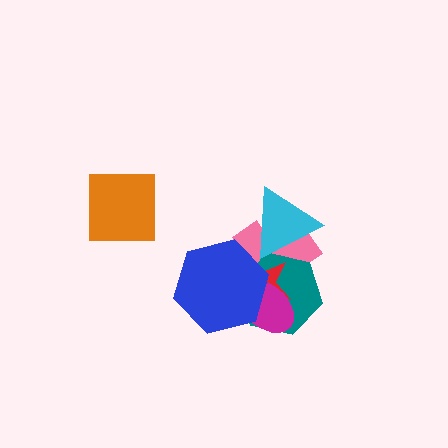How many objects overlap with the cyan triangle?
3 objects overlap with the cyan triangle.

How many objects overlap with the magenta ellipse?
4 objects overlap with the magenta ellipse.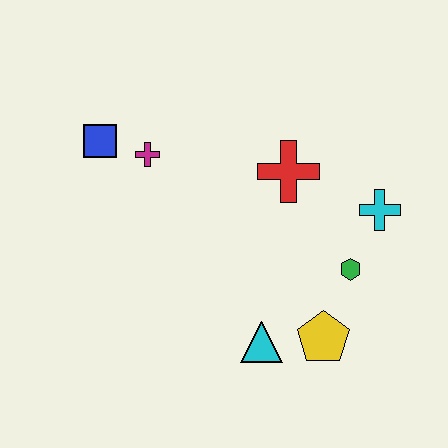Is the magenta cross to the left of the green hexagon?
Yes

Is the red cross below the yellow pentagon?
No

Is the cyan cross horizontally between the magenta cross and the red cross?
No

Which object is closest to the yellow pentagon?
The cyan triangle is closest to the yellow pentagon.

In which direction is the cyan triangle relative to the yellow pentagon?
The cyan triangle is to the left of the yellow pentagon.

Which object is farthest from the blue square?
The yellow pentagon is farthest from the blue square.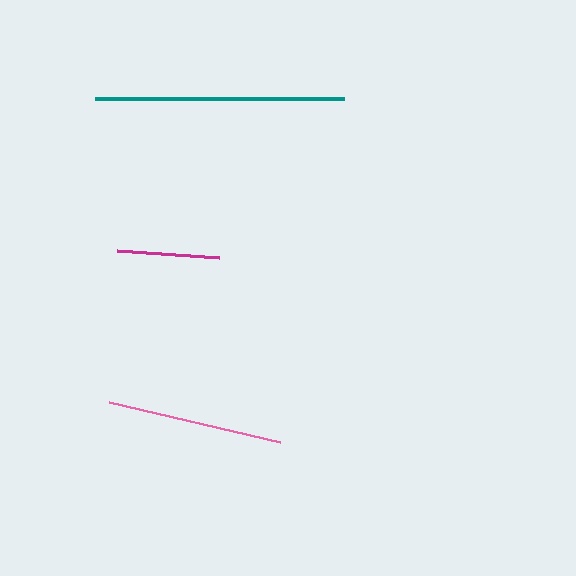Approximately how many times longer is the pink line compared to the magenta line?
The pink line is approximately 1.7 times the length of the magenta line.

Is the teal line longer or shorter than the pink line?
The teal line is longer than the pink line.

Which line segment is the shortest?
The magenta line is the shortest at approximately 102 pixels.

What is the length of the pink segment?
The pink segment is approximately 176 pixels long.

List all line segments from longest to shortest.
From longest to shortest: teal, pink, magenta.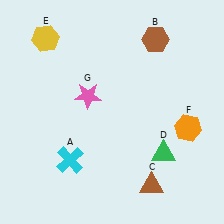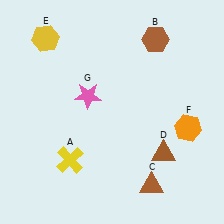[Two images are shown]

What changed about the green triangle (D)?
In Image 1, D is green. In Image 2, it changed to brown.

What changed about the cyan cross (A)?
In Image 1, A is cyan. In Image 2, it changed to yellow.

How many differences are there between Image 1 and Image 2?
There are 2 differences between the two images.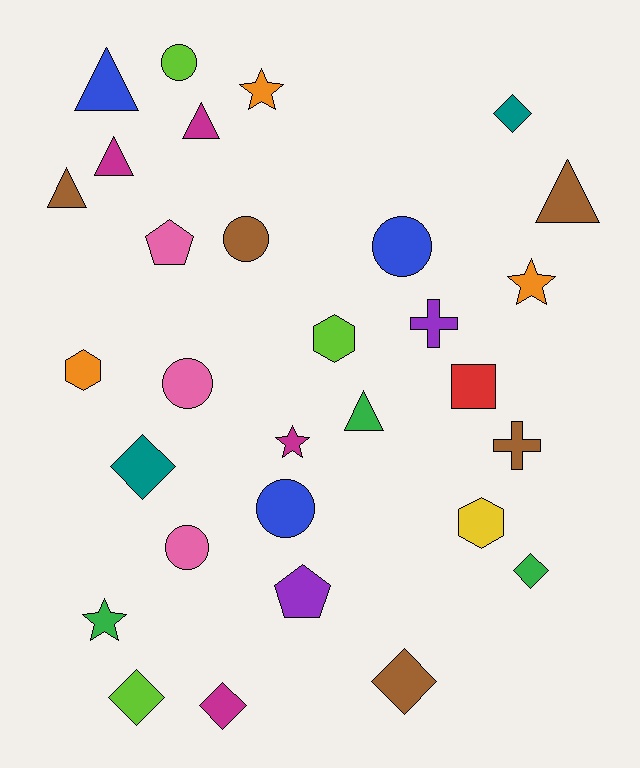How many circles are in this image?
There are 6 circles.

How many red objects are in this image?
There is 1 red object.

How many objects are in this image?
There are 30 objects.